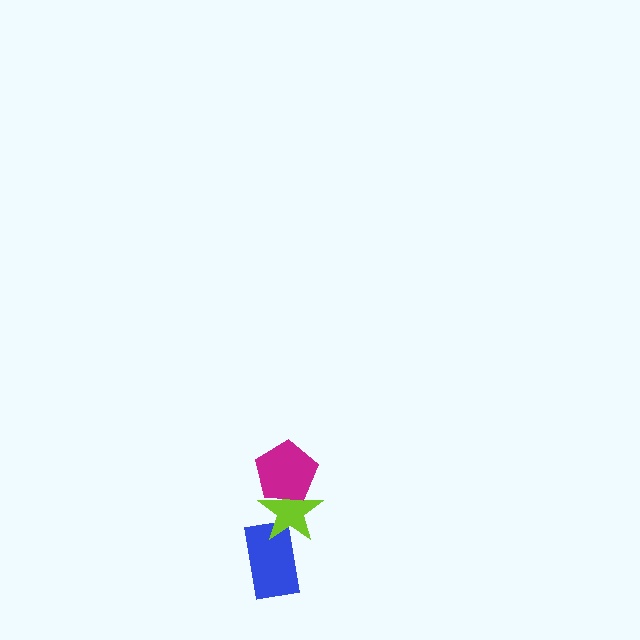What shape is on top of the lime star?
The magenta pentagon is on top of the lime star.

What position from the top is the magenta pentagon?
The magenta pentagon is 1st from the top.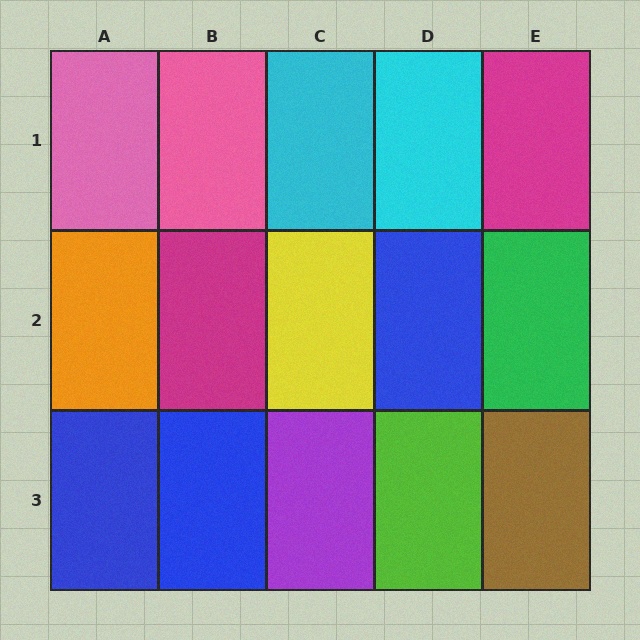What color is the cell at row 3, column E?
Brown.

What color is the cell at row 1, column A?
Pink.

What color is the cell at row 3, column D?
Lime.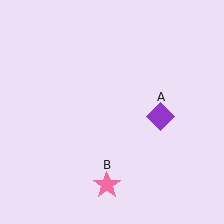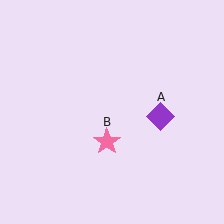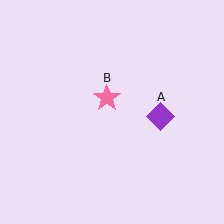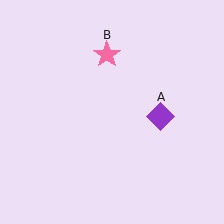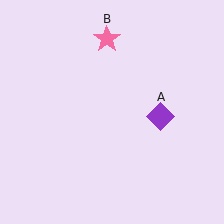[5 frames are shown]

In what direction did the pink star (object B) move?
The pink star (object B) moved up.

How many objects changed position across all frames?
1 object changed position: pink star (object B).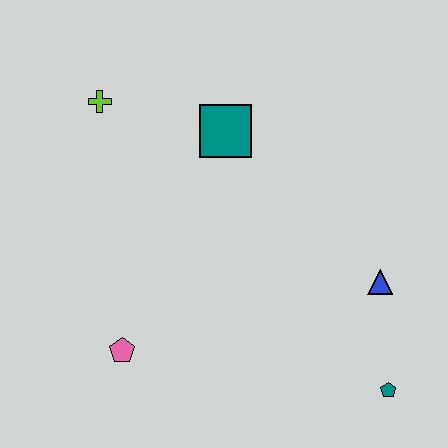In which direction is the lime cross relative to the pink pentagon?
The lime cross is above the pink pentagon.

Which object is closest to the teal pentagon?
The blue triangle is closest to the teal pentagon.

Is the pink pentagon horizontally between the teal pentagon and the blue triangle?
No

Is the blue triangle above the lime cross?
No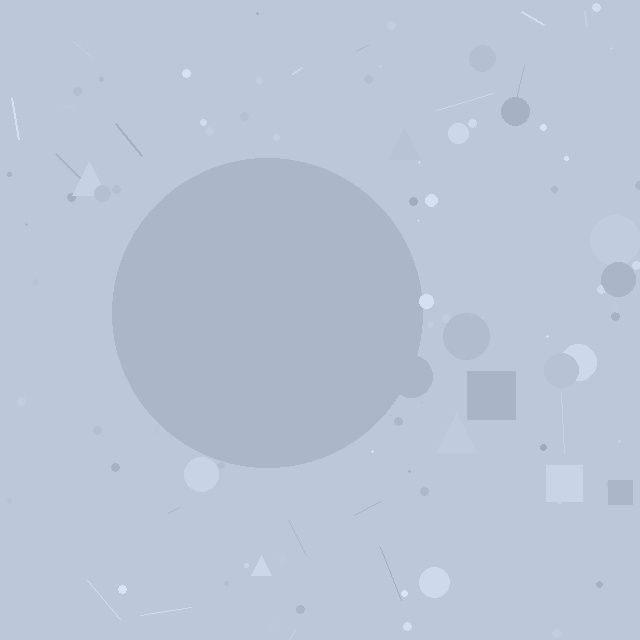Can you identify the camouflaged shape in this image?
The camouflaged shape is a circle.